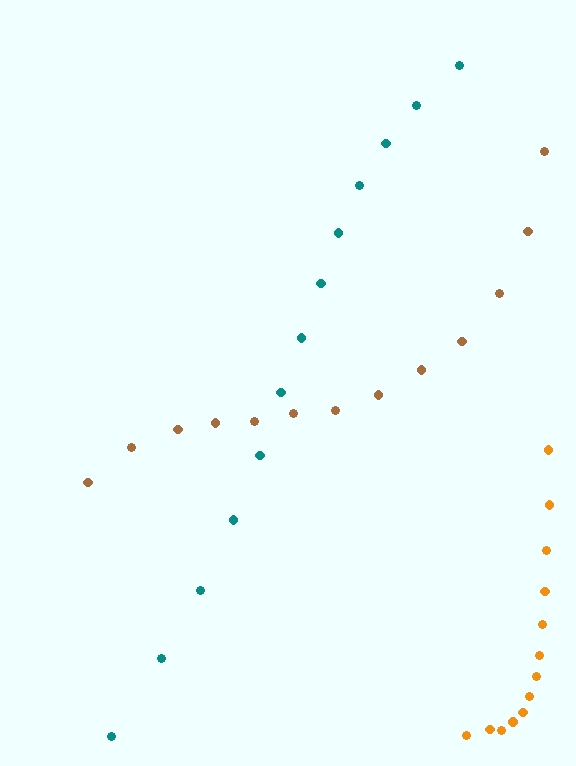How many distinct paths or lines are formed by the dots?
There are 3 distinct paths.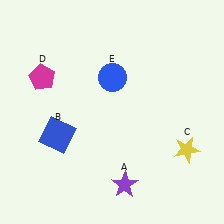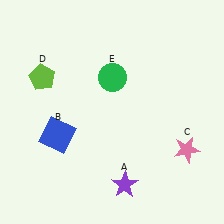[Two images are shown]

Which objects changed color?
C changed from yellow to pink. D changed from magenta to lime. E changed from blue to green.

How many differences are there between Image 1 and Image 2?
There are 3 differences between the two images.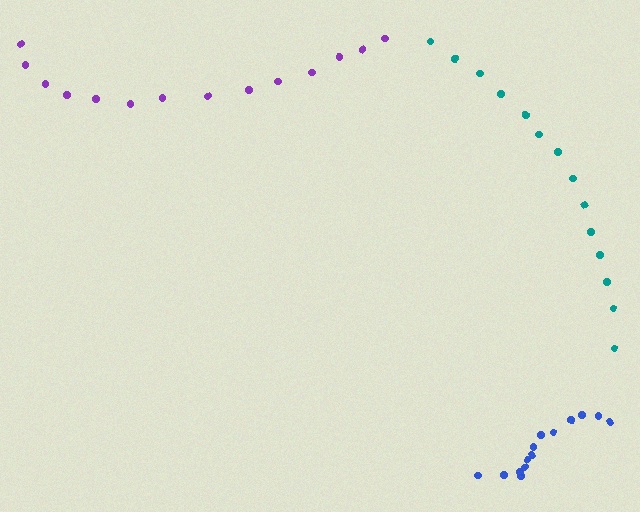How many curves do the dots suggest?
There are 3 distinct paths.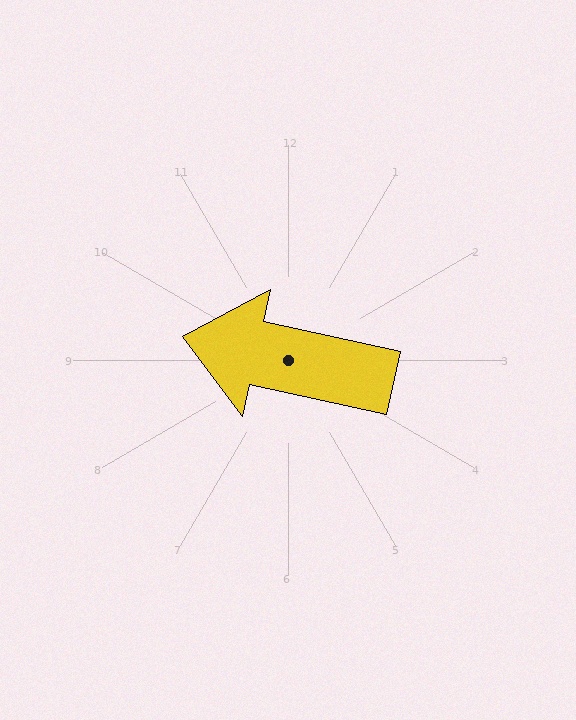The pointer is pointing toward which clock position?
Roughly 9 o'clock.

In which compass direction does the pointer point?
West.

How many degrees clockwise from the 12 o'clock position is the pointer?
Approximately 282 degrees.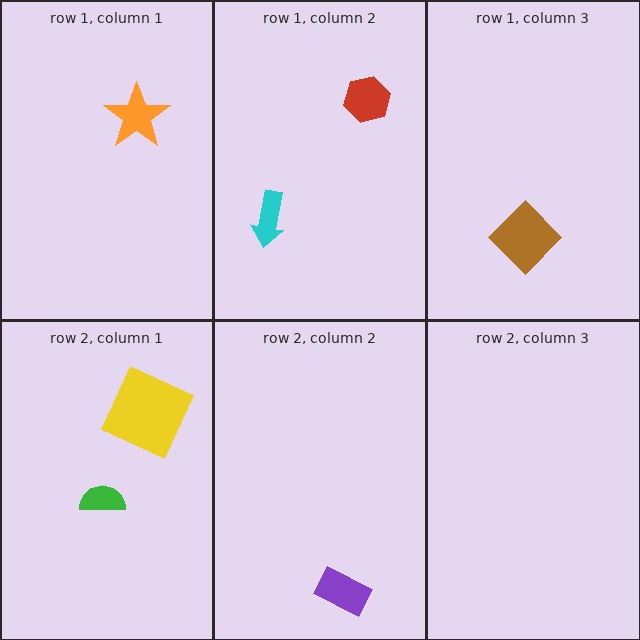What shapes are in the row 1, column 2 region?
The cyan arrow, the red hexagon.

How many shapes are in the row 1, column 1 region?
1.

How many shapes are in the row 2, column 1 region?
2.